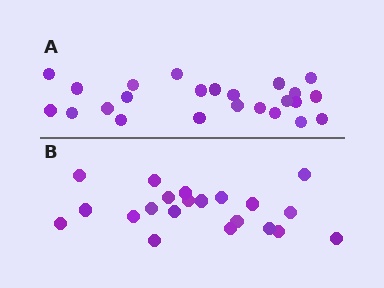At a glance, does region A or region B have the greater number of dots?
Region A (the top region) has more dots.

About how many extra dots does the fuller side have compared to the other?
Region A has just a few more — roughly 2 or 3 more dots than region B.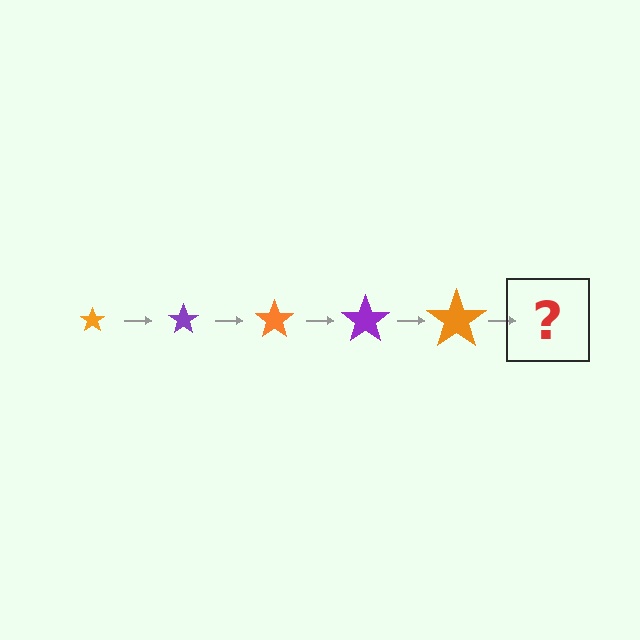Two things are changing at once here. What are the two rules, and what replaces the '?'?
The two rules are that the star grows larger each step and the color cycles through orange and purple. The '?' should be a purple star, larger than the previous one.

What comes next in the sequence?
The next element should be a purple star, larger than the previous one.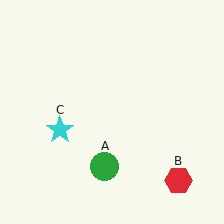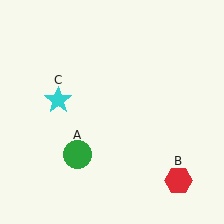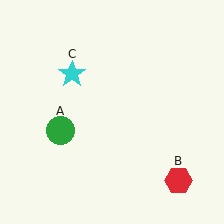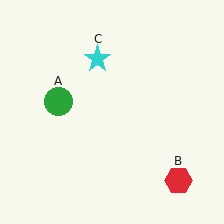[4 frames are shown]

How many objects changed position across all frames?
2 objects changed position: green circle (object A), cyan star (object C).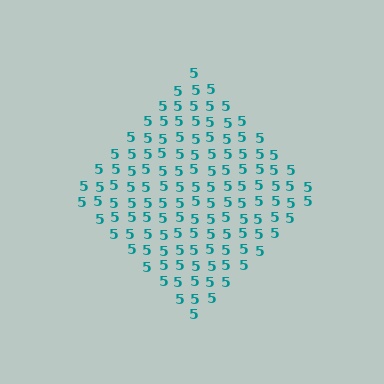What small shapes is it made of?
It is made of small digit 5's.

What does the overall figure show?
The overall figure shows a diamond.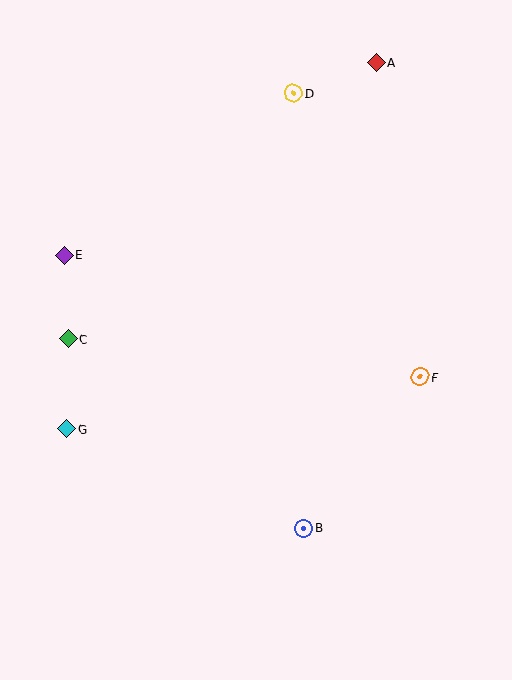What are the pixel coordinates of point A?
Point A is at (376, 62).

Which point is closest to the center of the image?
Point F at (420, 377) is closest to the center.